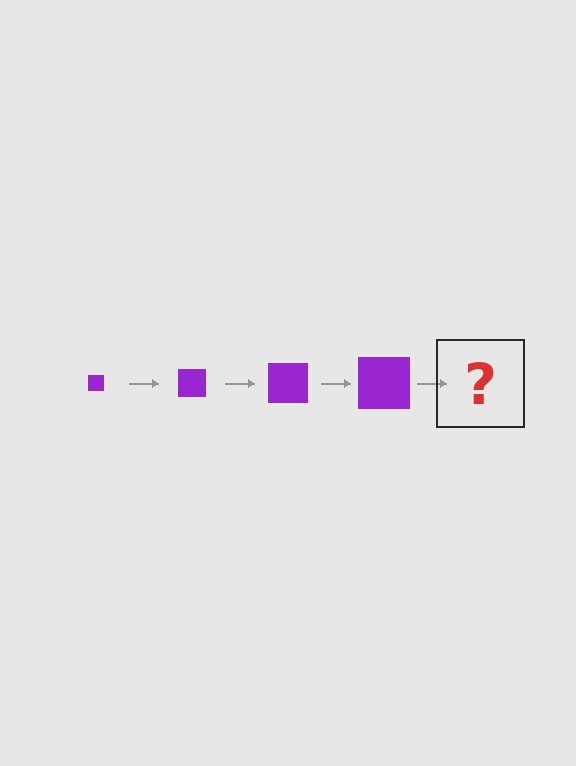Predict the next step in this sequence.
The next step is a purple square, larger than the previous one.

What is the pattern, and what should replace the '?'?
The pattern is that the square gets progressively larger each step. The '?' should be a purple square, larger than the previous one.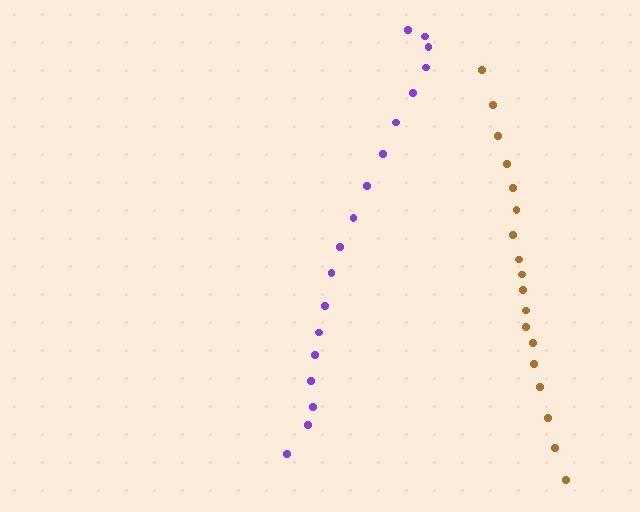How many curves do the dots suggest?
There are 2 distinct paths.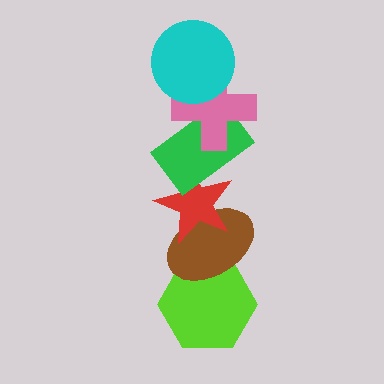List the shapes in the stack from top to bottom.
From top to bottom: the cyan circle, the pink cross, the green rectangle, the red star, the brown ellipse, the lime hexagon.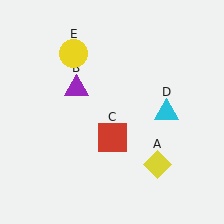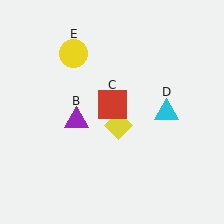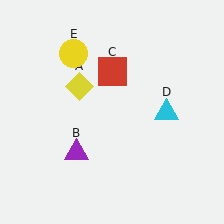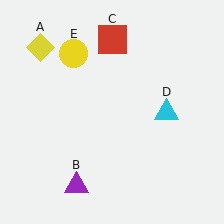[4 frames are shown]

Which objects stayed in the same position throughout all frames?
Cyan triangle (object D) and yellow circle (object E) remained stationary.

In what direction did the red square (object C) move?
The red square (object C) moved up.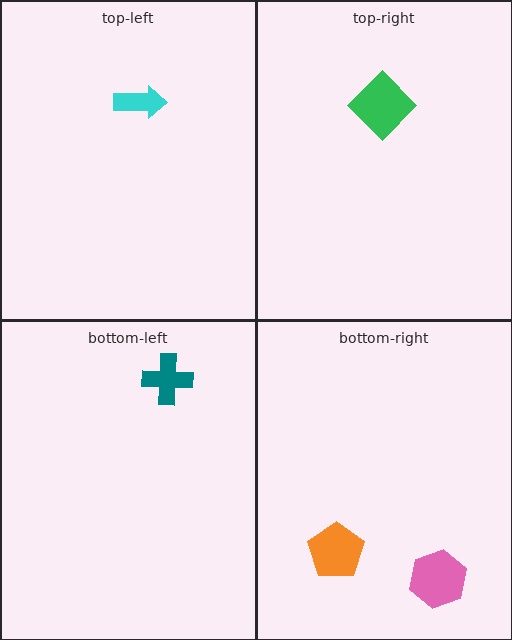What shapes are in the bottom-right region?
The orange pentagon, the pink hexagon.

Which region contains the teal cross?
The bottom-left region.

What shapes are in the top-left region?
The cyan arrow.